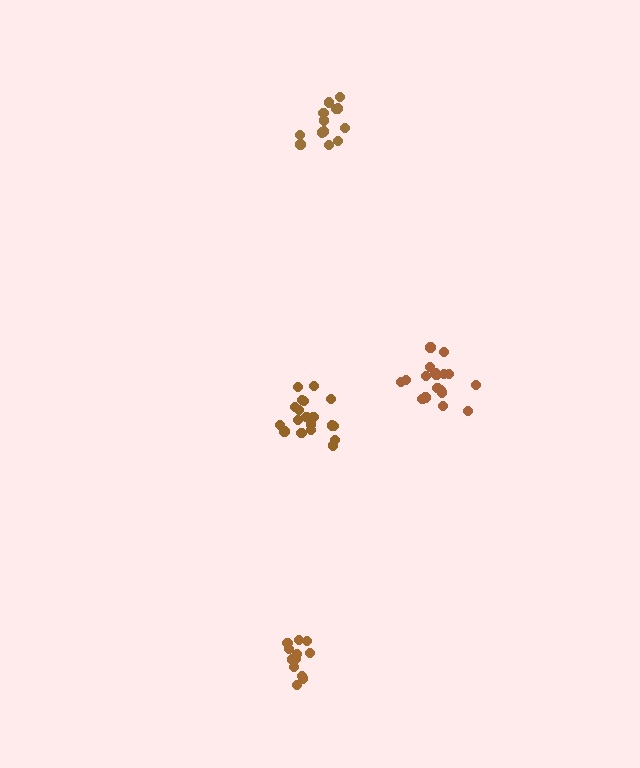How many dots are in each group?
Group 1: 13 dots, Group 2: 18 dots, Group 3: 19 dots, Group 4: 13 dots (63 total).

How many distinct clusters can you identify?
There are 4 distinct clusters.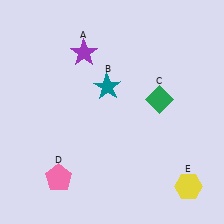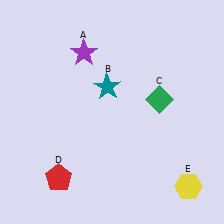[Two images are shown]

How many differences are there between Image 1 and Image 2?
There is 1 difference between the two images.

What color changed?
The pentagon (D) changed from pink in Image 1 to red in Image 2.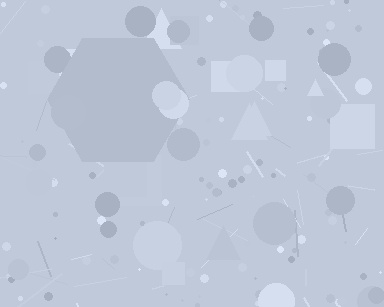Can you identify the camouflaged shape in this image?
The camouflaged shape is a hexagon.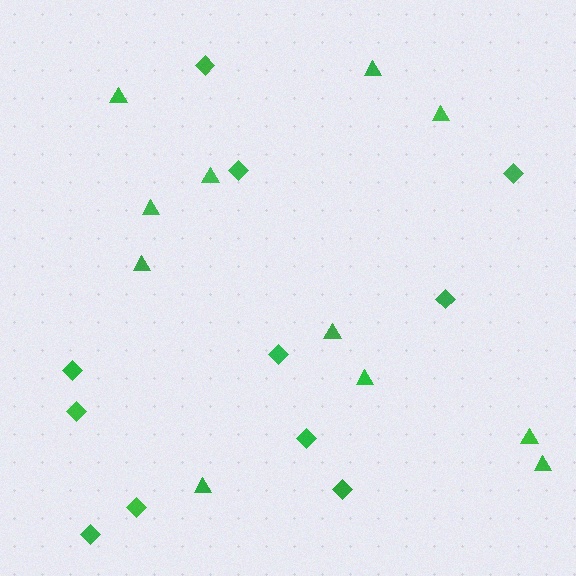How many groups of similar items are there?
There are 2 groups: one group of triangles (11) and one group of diamonds (11).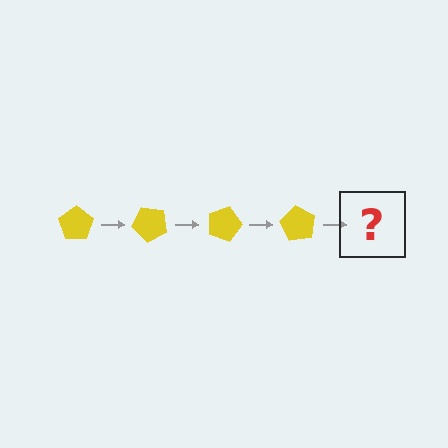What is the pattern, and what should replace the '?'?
The pattern is that the pentagon rotates 45 degrees each step. The '?' should be a yellow pentagon rotated 180 degrees.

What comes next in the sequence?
The next element should be a yellow pentagon rotated 180 degrees.